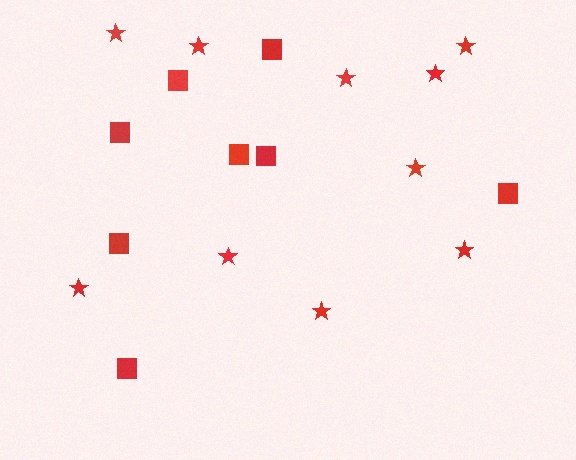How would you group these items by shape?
There are 2 groups: one group of squares (8) and one group of stars (10).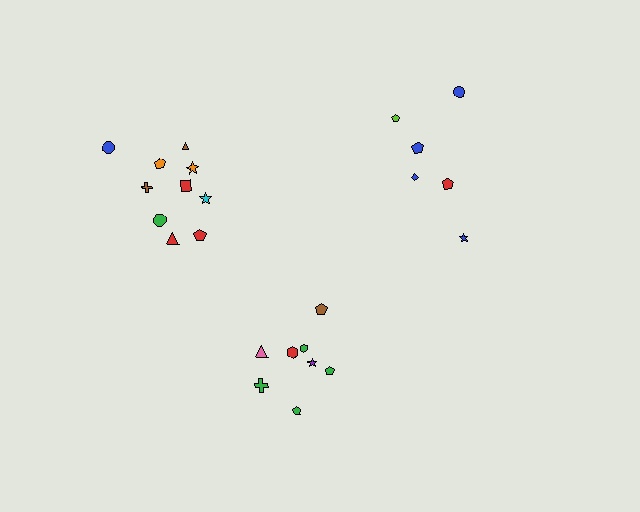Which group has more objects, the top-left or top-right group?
The top-left group.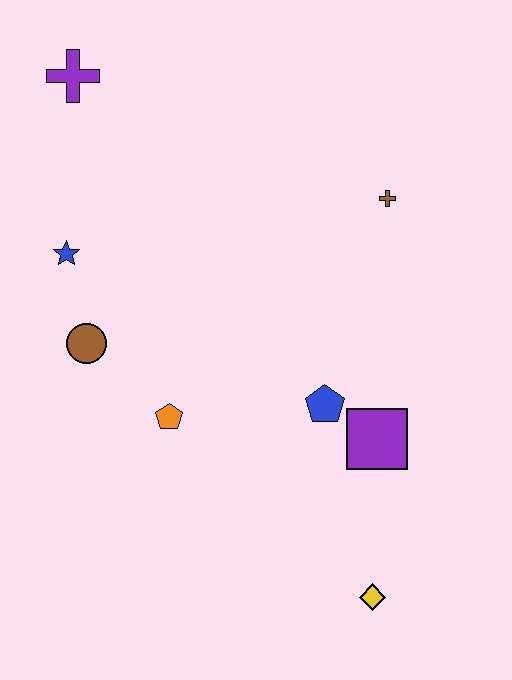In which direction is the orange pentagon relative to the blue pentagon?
The orange pentagon is to the left of the blue pentagon.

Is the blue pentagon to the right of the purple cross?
Yes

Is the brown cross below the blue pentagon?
No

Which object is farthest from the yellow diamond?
The purple cross is farthest from the yellow diamond.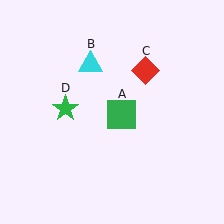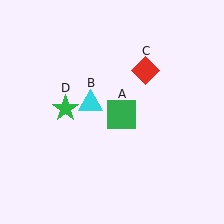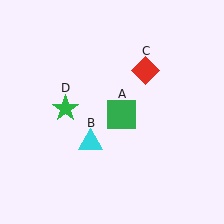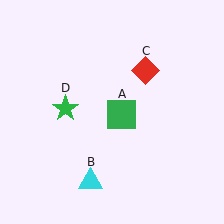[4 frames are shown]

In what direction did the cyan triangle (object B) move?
The cyan triangle (object B) moved down.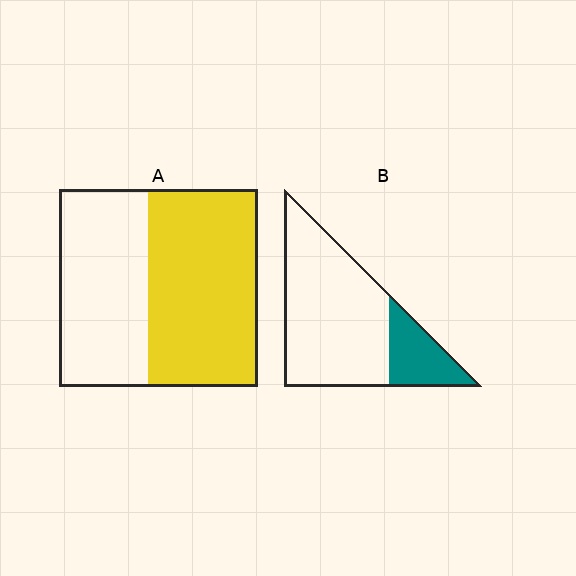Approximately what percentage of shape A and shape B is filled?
A is approximately 55% and B is approximately 20%.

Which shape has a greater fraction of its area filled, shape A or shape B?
Shape A.